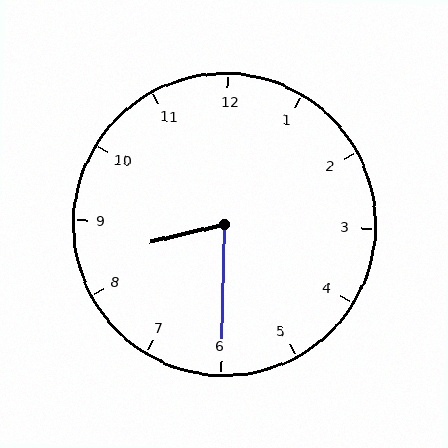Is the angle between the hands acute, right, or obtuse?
It is acute.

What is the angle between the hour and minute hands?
Approximately 75 degrees.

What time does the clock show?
8:30.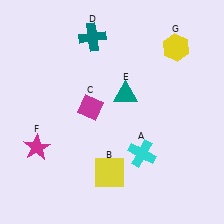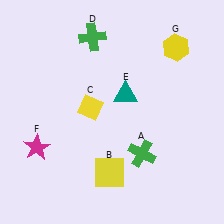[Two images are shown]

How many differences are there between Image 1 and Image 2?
There are 3 differences between the two images.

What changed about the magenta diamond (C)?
In Image 1, C is magenta. In Image 2, it changed to yellow.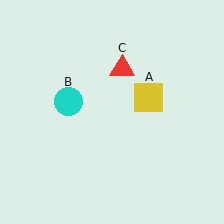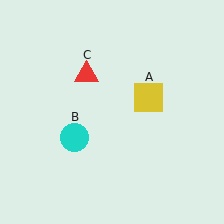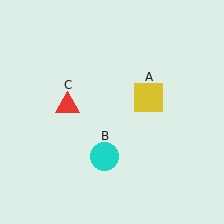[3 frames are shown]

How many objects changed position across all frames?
2 objects changed position: cyan circle (object B), red triangle (object C).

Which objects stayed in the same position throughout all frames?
Yellow square (object A) remained stationary.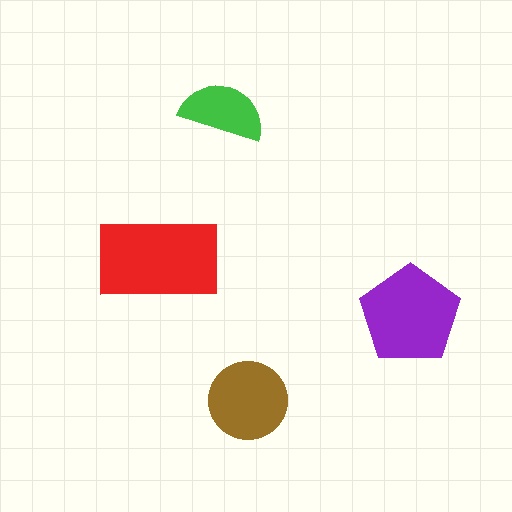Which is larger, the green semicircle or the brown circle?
The brown circle.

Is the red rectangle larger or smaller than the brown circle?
Larger.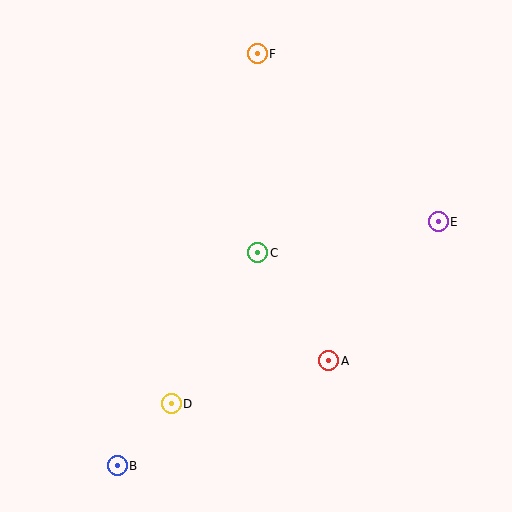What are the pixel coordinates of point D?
Point D is at (171, 404).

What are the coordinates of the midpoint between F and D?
The midpoint between F and D is at (214, 229).